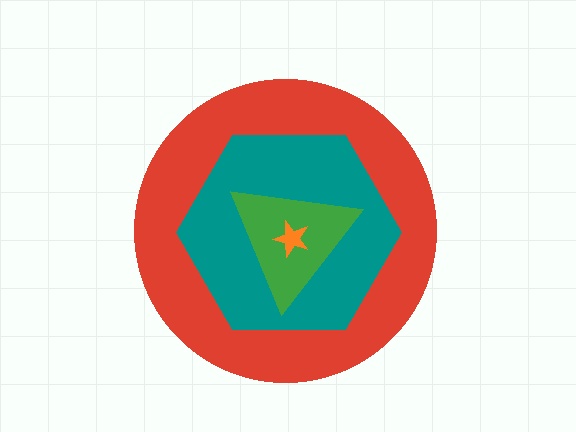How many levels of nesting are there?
4.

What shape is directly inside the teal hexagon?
The green triangle.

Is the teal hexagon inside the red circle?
Yes.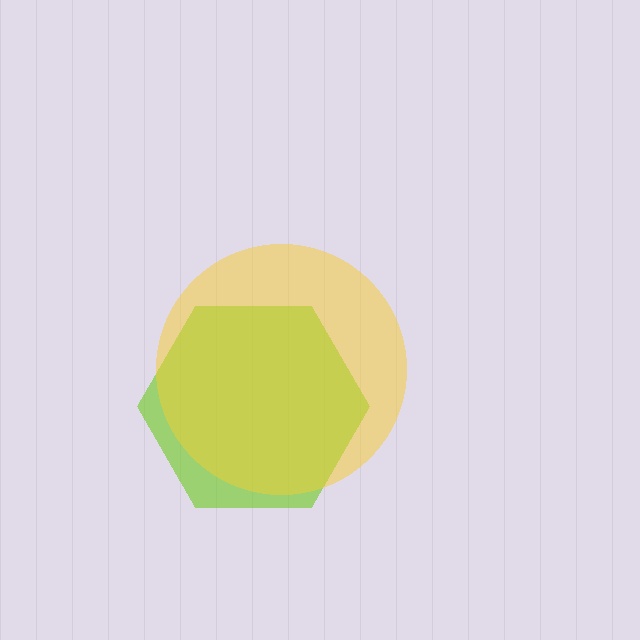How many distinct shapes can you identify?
There are 2 distinct shapes: a lime hexagon, a yellow circle.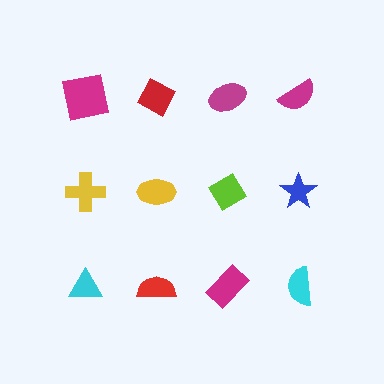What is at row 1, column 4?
A magenta semicircle.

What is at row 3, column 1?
A cyan triangle.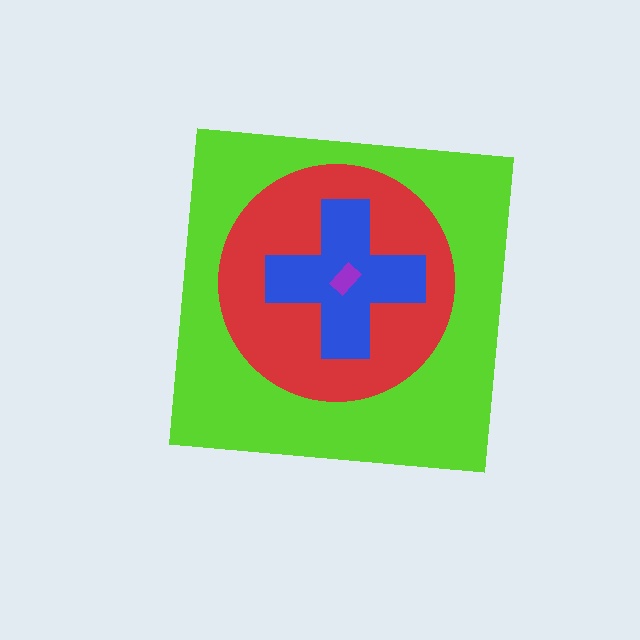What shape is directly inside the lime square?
The red circle.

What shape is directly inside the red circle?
The blue cross.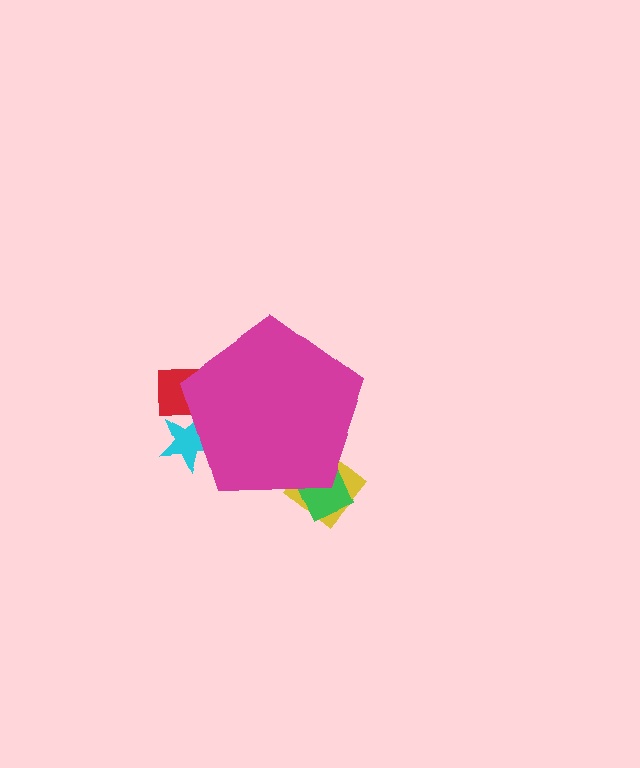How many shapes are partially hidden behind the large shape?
4 shapes are partially hidden.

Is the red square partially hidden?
Yes, the red square is partially hidden behind the magenta pentagon.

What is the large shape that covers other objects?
A magenta pentagon.